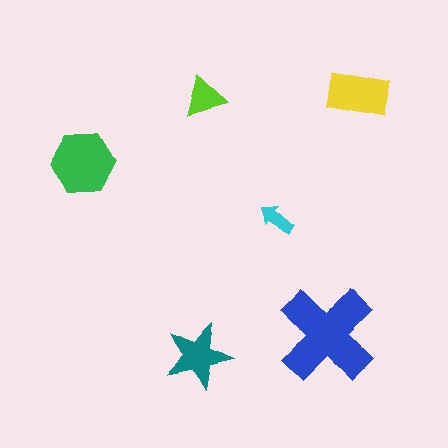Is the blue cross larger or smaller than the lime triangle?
Larger.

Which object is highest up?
The lime triangle is topmost.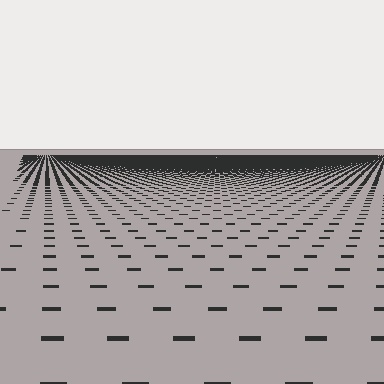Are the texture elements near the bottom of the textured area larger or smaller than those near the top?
Larger. Near the bottom, elements are closer to the viewer and appear at a bigger on-screen size.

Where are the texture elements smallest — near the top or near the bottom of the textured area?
Near the top.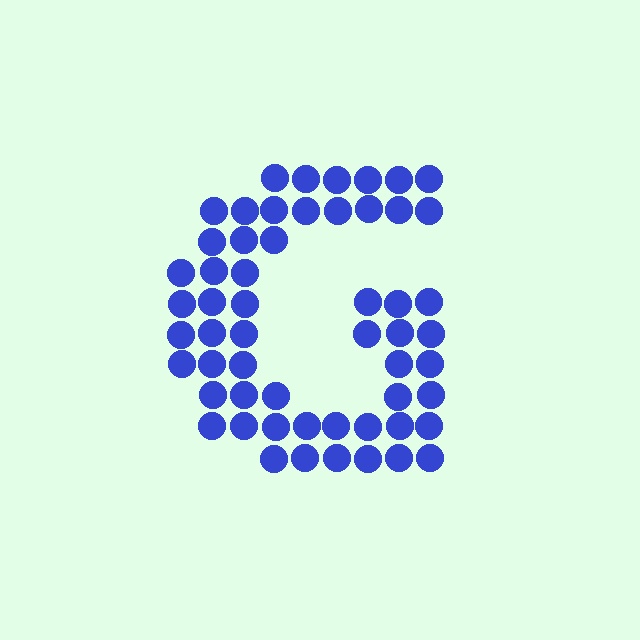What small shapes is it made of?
It is made of small circles.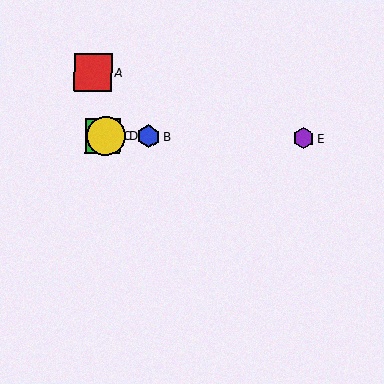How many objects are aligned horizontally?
4 objects (B, C, D, E) are aligned horizontally.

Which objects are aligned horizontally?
Objects B, C, D, E are aligned horizontally.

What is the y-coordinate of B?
Object B is at y≈136.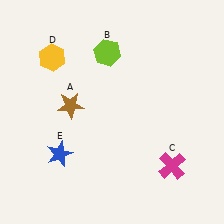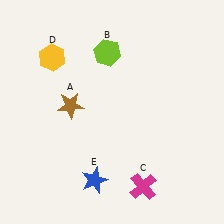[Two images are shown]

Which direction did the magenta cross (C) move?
The magenta cross (C) moved left.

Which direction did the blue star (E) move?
The blue star (E) moved right.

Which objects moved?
The objects that moved are: the magenta cross (C), the blue star (E).